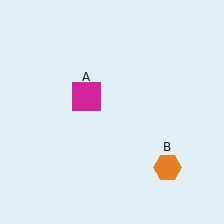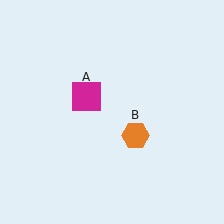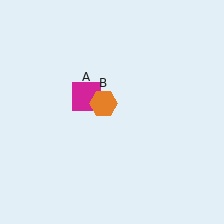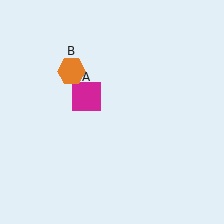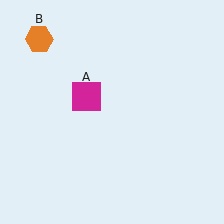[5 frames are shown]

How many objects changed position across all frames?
1 object changed position: orange hexagon (object B).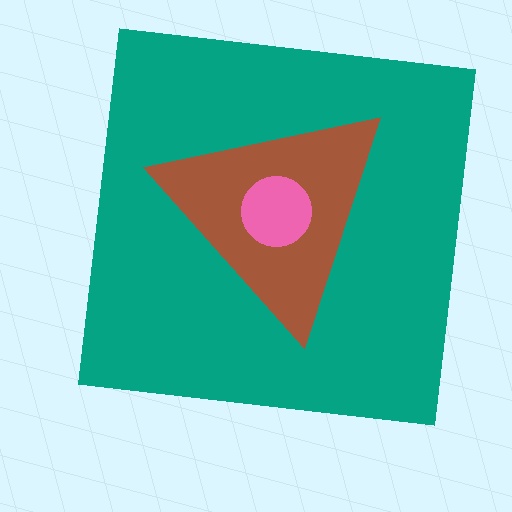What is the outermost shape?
The teal square.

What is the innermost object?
The pink circle.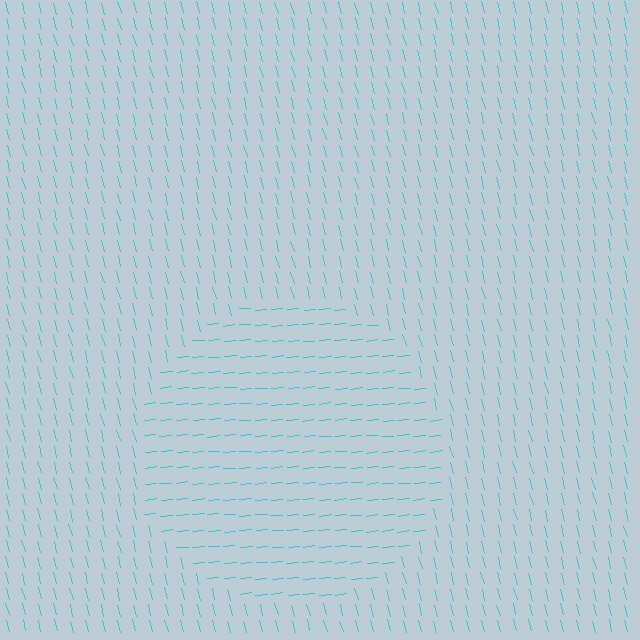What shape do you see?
I see a circle.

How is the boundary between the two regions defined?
The boundary is defined purely by a change in line orientation (approximately 80 degrees difference). All lines are the same color and thickness.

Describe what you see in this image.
The image is filled with small cyan line segments. A circle region in the image has lines oriented differently from the surrounding lines, creating a visible texture boundary.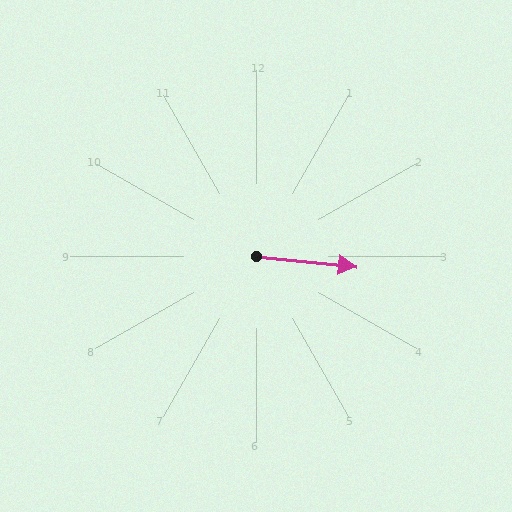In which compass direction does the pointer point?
East.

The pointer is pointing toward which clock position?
Roughly 3 o'clock.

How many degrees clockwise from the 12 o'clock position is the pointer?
Approximately 96 degrees.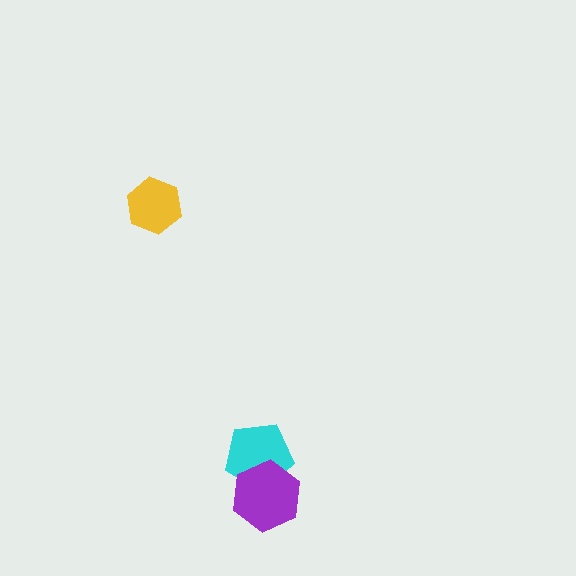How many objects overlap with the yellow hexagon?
0 objects overlap with the yellow hexagon.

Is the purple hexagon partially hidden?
No, no other shape covers it.